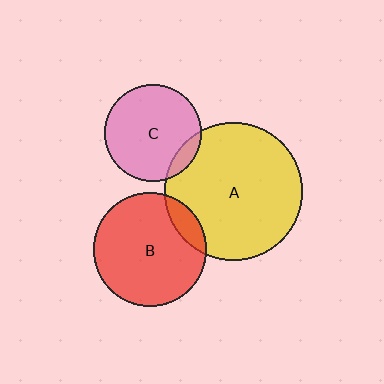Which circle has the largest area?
Circle A (yellow).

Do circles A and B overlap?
Yes.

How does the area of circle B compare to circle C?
Approximately 1.4 times.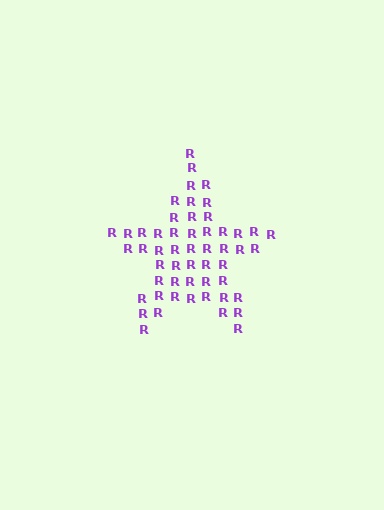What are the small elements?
The small elements are letter R's.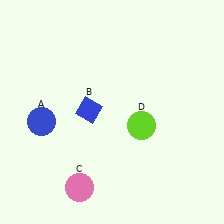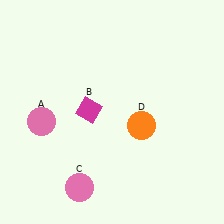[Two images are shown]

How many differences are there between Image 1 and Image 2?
There are 3 differences between the two images.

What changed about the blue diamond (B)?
In Image 1, B is blue. In Image 2, it changed to magenta.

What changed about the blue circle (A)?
In Image 1, A is blue. In Image 2, it changed to pink.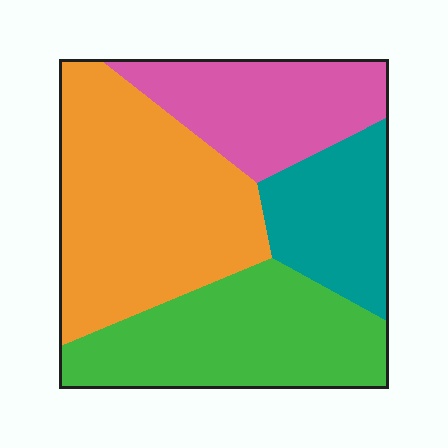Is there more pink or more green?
Green.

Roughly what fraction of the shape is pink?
Pink takes up between a sixth and a third of the shape.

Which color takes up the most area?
Orange, at roughly 35%.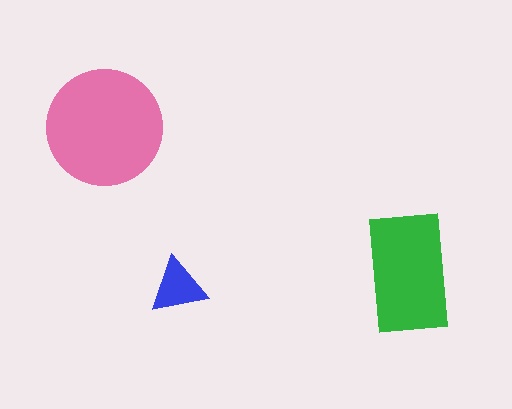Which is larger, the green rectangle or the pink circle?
The pink circle.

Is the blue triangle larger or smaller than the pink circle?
Smaller.